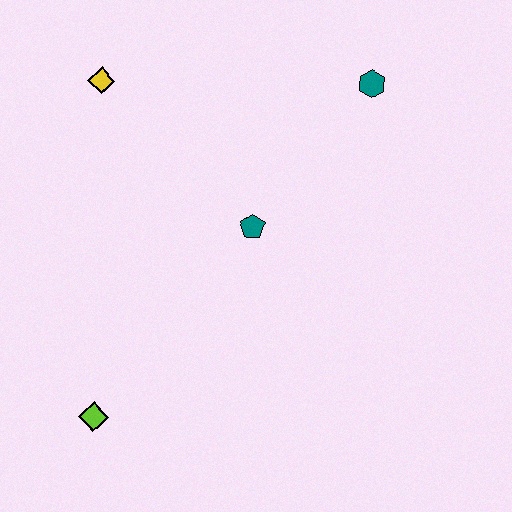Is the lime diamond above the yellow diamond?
No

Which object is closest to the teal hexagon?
The teal pentagon is closest to the teal hexagon.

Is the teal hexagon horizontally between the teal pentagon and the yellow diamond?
No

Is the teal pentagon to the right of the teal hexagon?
No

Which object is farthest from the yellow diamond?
The lime diamond is farthest from the yellow diamond.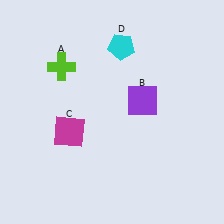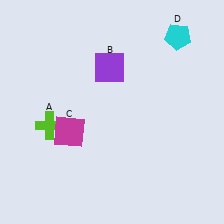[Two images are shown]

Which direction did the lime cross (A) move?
The lime cross (A) moved down.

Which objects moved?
The objects that moved are: the lime cross (A), the purple square (B), the cyan pentagon (D).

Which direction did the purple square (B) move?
The purple square (B) moved left.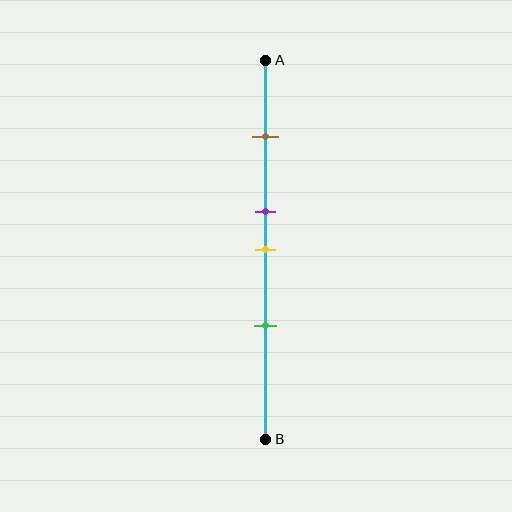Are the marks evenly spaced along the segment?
No, the marks are not evenly spaced.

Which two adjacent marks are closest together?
The purple and yellow marks are the closest adjacent pair.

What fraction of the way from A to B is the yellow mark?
The yellow mark is approximately 50% (0.5) of the way from A to B.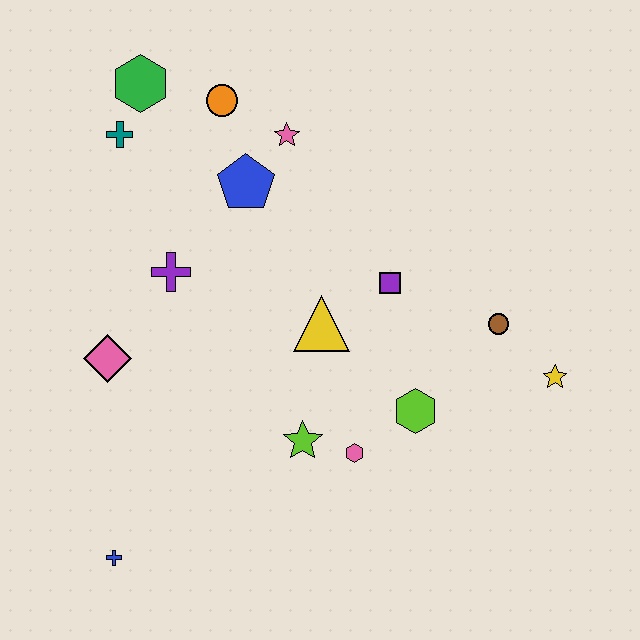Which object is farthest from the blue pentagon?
The blue cross is farthest from the blue pentagon.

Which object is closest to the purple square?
The yellow triangle is closest to the purple square.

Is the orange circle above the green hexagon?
No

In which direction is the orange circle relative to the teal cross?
The orange circle is to the right of the teal cross.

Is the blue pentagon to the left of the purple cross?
No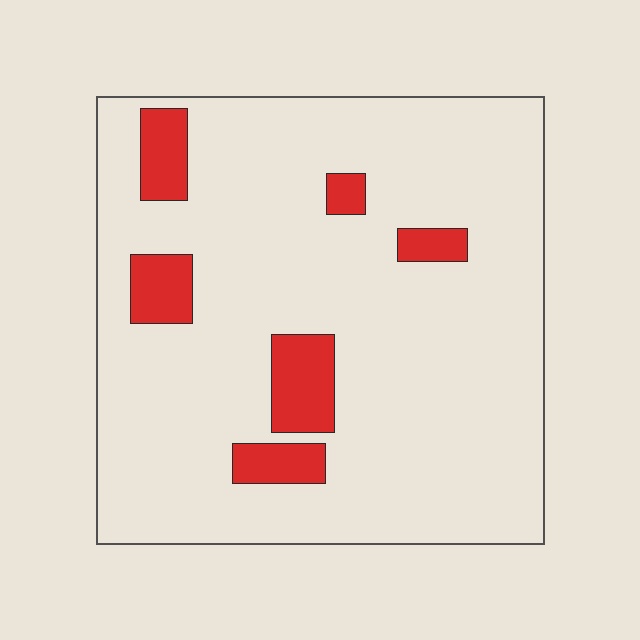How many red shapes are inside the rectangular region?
6.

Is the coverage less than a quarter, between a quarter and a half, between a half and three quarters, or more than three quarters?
Less than a quarter.